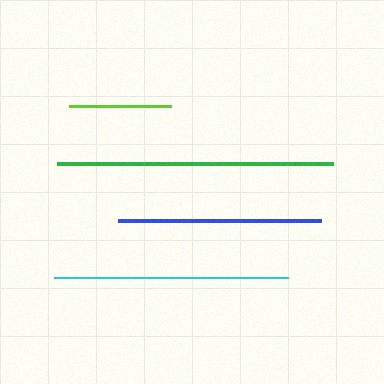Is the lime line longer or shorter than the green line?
The green line is longer than the lime line.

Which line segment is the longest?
The green line is the longest at approximately 276 pixels.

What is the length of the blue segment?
The blue segment is approximately 203 pixels long.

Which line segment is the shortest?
The lime line is the shortest at approximately 102 pixels.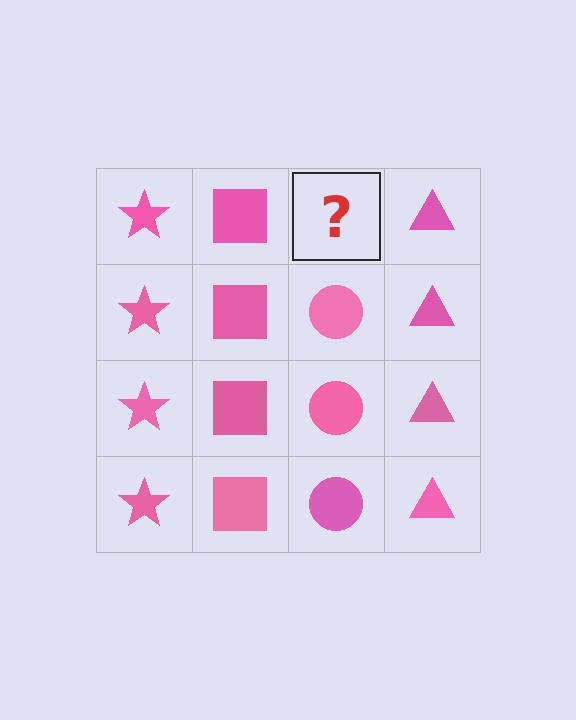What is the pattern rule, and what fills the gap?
The rule is that each column has a consistent shape. The gap should be filled with a pink circle.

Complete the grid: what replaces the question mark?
The question mark should be replaced with a pink circle.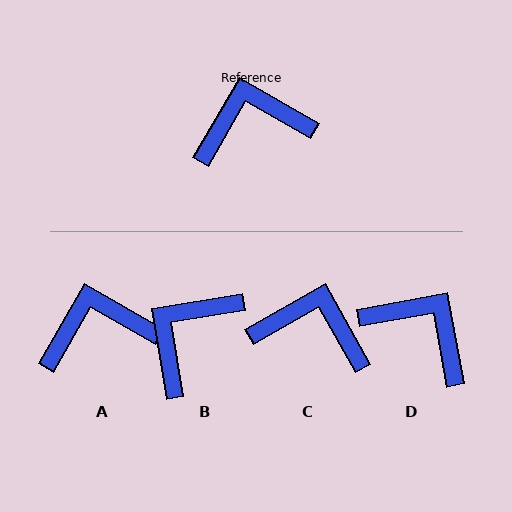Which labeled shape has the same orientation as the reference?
A.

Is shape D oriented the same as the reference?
No, it is off by about 50 degrees.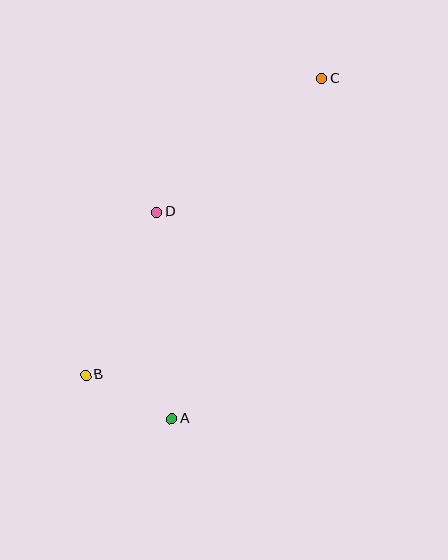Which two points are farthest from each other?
Points B and C are farthest from each other.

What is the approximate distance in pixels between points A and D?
The distance between A and D is approximately 207 pixels.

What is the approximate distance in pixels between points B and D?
The distance between B and D is approximately 178 pixels.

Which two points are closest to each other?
Points A and B are closest to each other.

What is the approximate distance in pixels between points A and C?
The distance between A and C is approximately 372 pixels.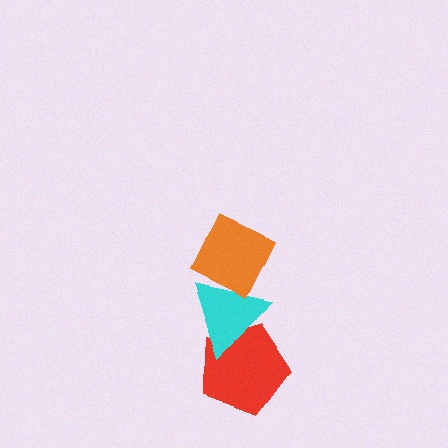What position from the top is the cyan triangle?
The cyan triangle is 2nd from the top.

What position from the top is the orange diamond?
The orange diamond is 1st from the top.